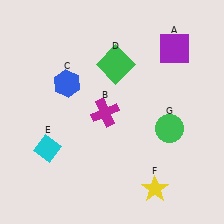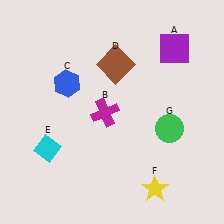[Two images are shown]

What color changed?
The square (D) changed from green in Image 1 to brown in Image 2.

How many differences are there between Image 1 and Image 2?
There is 1 difference between the two images.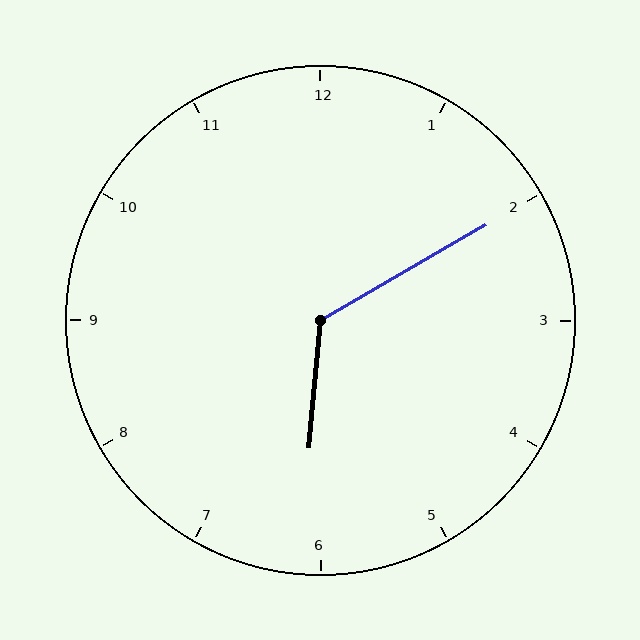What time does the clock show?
6:10.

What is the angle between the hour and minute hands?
Approximately 125 degrees.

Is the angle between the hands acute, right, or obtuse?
It is obtuse.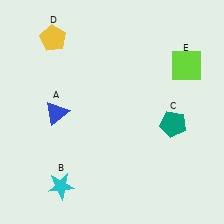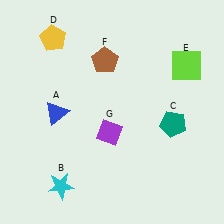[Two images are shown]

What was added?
A brown pentagon (F), a purple diamond (G) were added in Image 2.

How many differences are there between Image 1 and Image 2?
There are 2 differences between the two images.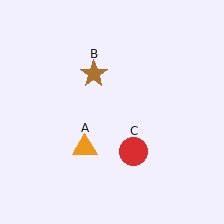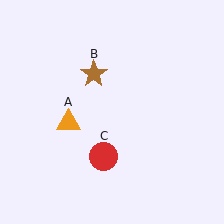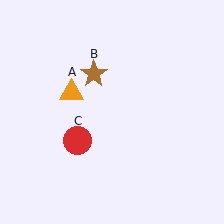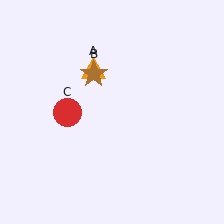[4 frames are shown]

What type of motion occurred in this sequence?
The orange triangle (object A), red circle (object C) rotated clockwise around the center of the scene.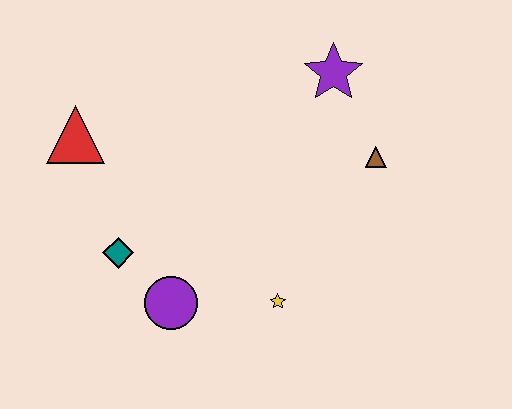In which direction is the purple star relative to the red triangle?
The purple star is to the right of the red triangle.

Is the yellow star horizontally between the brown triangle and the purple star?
No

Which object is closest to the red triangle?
The teal diamond is closest to the red triangle.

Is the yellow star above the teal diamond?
No